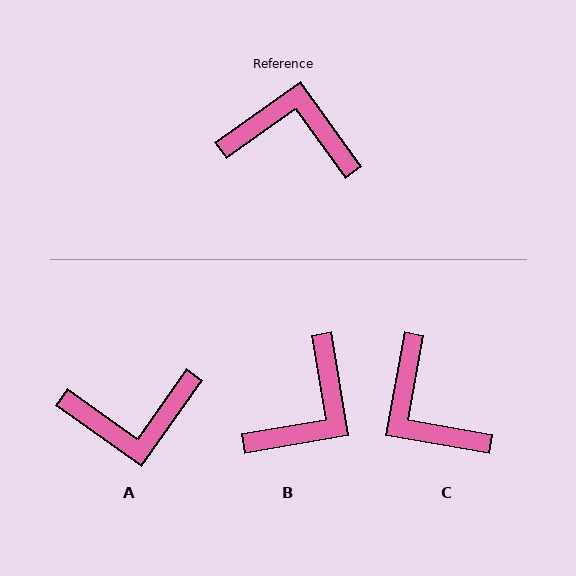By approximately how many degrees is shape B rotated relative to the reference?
Approximately 116 degrees clockwise.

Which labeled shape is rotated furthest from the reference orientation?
A, about 161 degrees away.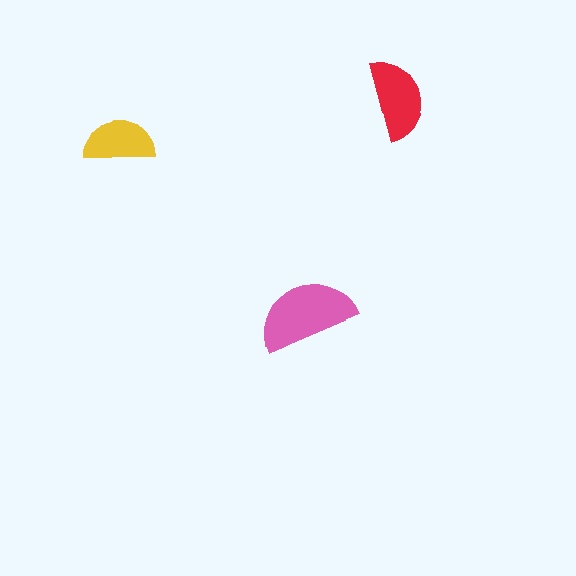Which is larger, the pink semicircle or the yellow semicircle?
The pink one.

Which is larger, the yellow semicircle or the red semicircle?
The red one.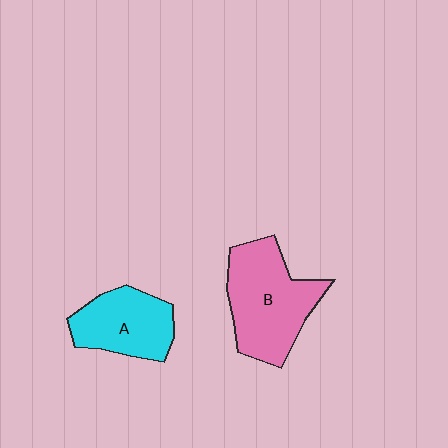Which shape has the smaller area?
Shape A (cyan).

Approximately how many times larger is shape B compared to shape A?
Approximately 1.4 times.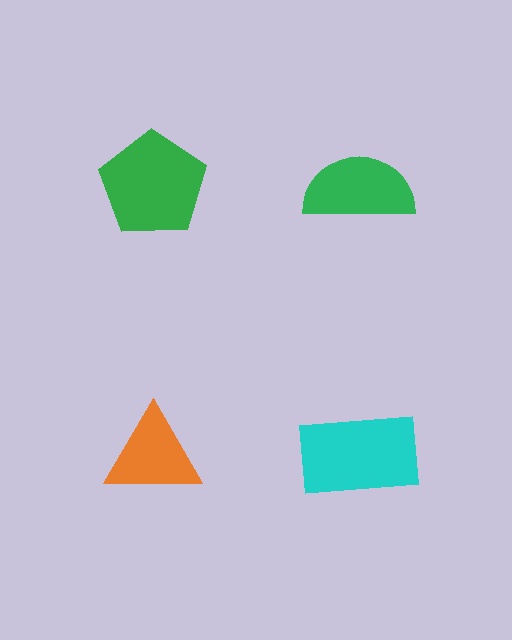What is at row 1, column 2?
A green semicircle.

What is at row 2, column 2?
A cyan rectangle.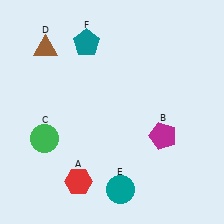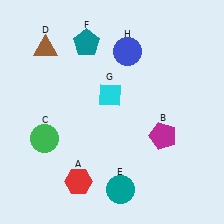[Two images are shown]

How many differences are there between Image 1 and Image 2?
There are 2 differences between the two images.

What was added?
A cyan diamond (G), a blue circle (H) were added in Image 2.